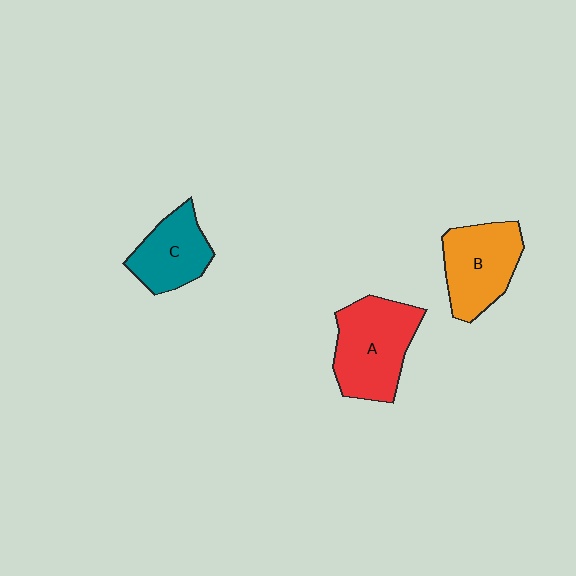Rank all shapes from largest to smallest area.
From largest to smallest: A (red), B (orange), C (teal).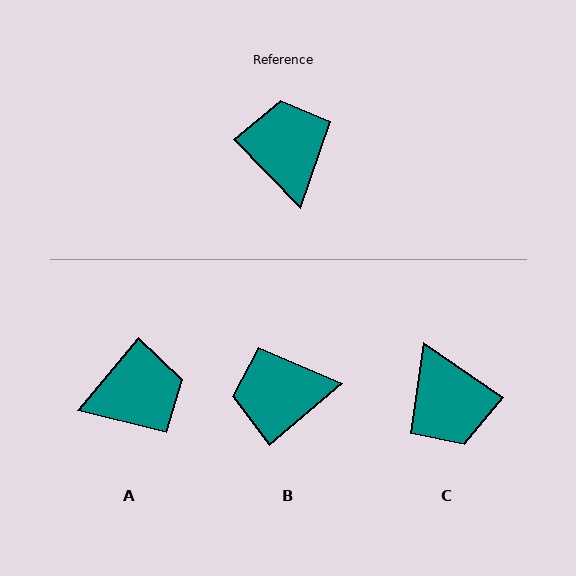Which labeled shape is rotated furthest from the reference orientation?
C, about 169 degrees away.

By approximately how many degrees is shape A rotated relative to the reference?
Approximately 84 degrees clockwise.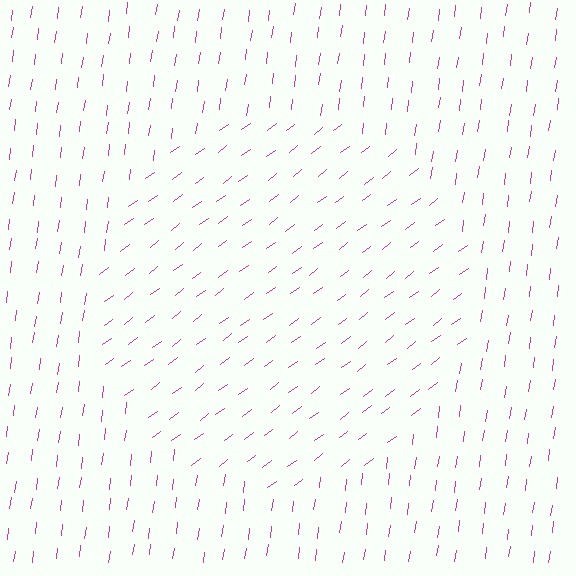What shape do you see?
I see a circle.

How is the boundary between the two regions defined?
The boundary is defined purely by a change in line orientation (approximately 45 degrees difference). All lines are the same color and thickness.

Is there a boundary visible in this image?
Yes, there is a texture boundary formed by a change in line orientation.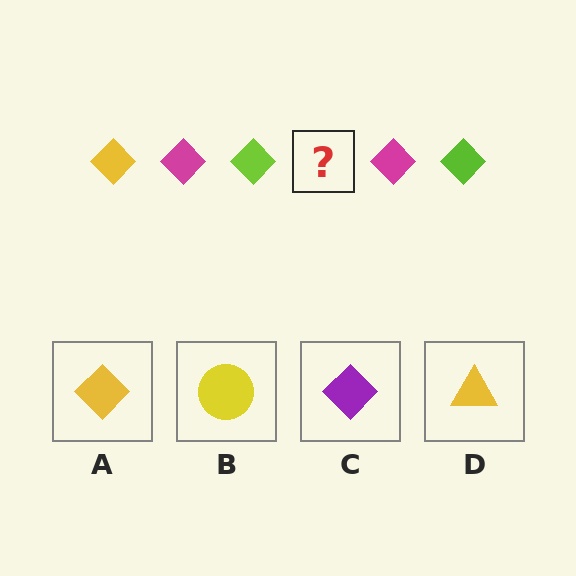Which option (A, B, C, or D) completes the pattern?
A.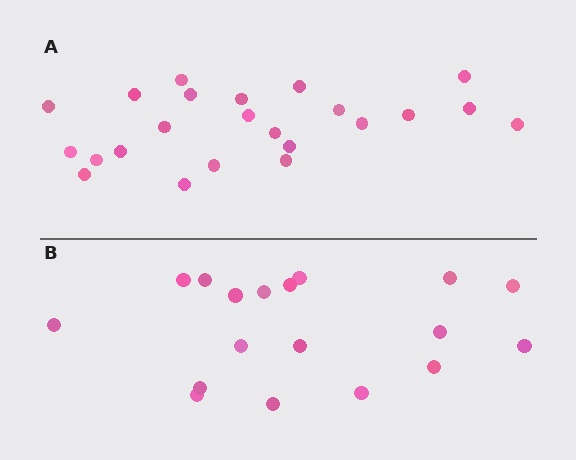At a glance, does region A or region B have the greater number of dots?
Region A (the top region) has more dots.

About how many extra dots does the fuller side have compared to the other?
Region A has about 5 more dots than region B.